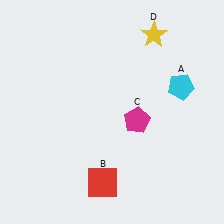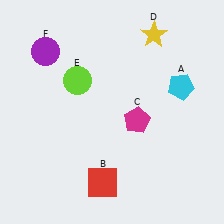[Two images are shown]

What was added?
A lime circle (E), a purple circle (F) were added in Image 2.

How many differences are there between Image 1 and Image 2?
There are 2 differences between the two images.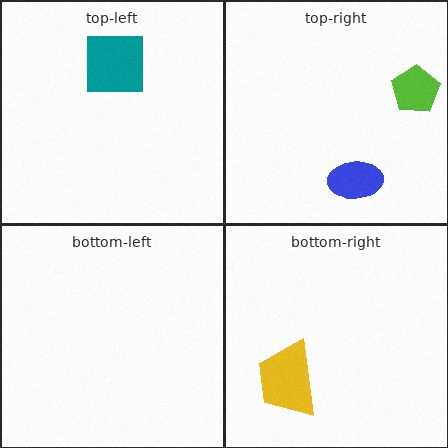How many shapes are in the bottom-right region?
1.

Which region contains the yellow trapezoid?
The bottom-right region.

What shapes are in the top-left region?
The teal square.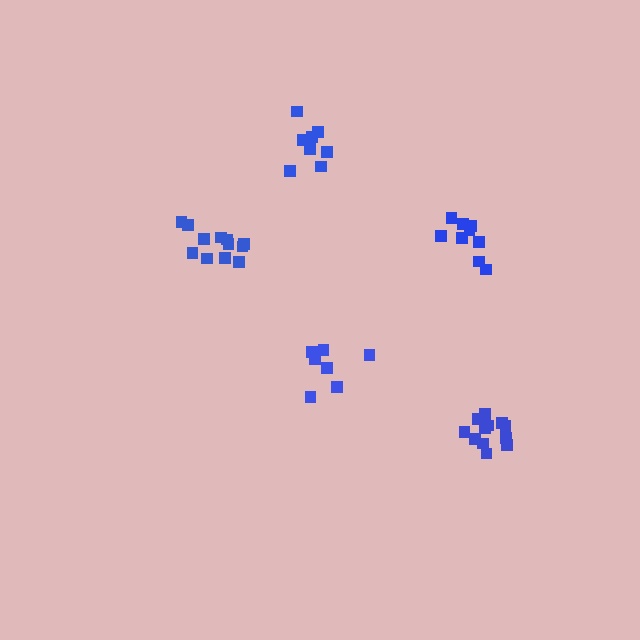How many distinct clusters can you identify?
There are 5 distinct clusters.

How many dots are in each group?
Group 1: 8 dots, Group 2: 7 dots, Group 3: 9 dots, Group 4: 12 dots, Group 5: 12 dots (48 total).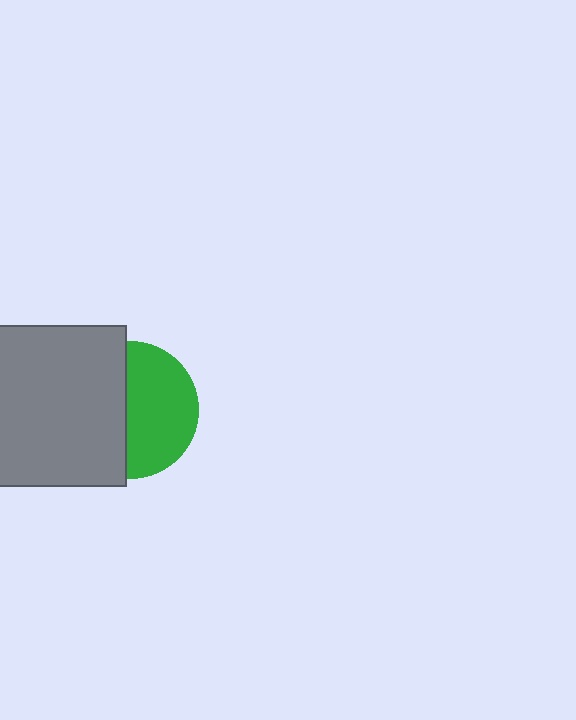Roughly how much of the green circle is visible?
About half of it is visible (roughly 52%).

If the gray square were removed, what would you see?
You would see the complete green circle.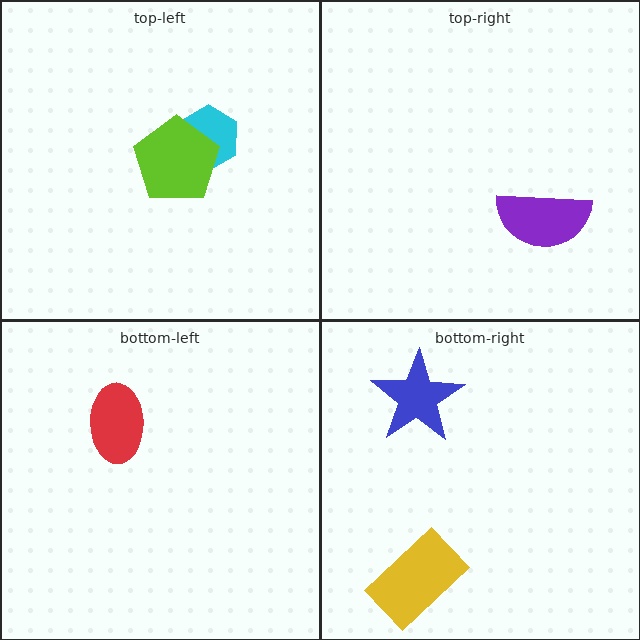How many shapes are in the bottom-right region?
2.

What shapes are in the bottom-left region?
The red ellipse.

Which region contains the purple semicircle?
The top-right region.